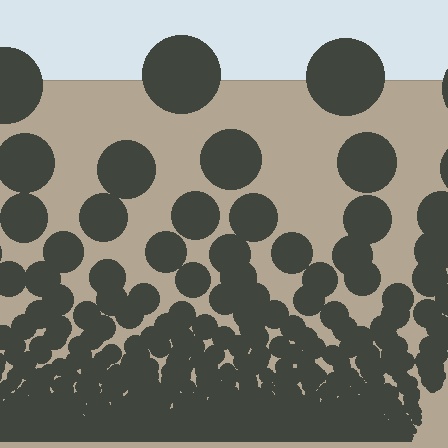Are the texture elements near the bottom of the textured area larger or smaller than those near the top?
Smaller. The gradient is inverted — elements near the bottom are smaller and denser.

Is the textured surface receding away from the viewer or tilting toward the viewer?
The surface appears to tilt toward the viewer. Texture elements get larger and sparser toward the top.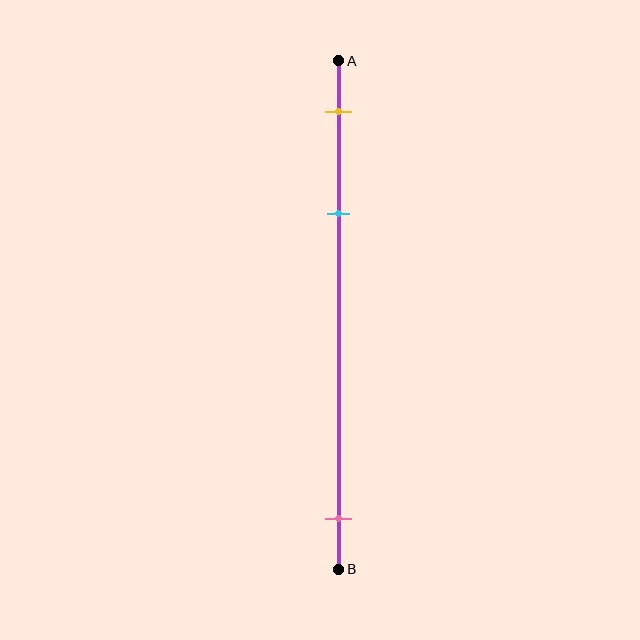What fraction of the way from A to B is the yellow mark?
The yellow mark is approximately 10% (0.1) of the way from A to B.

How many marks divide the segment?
There are 3 marks dividing the segment.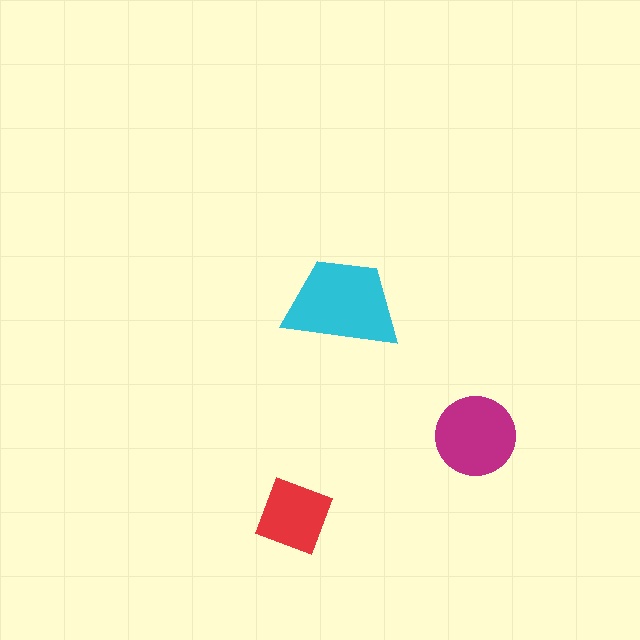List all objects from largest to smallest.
The cyan trapezoid, the magenta circle, the red diamond.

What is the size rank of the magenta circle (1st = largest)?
2nd.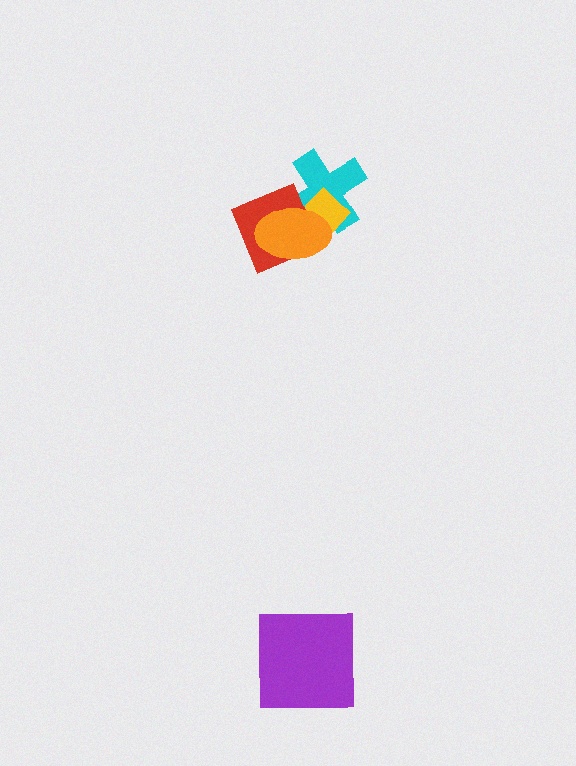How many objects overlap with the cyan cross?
3 objects overlap with the cyan cross.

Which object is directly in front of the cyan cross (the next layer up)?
The yellow diamond is directly in front of the cyan cross.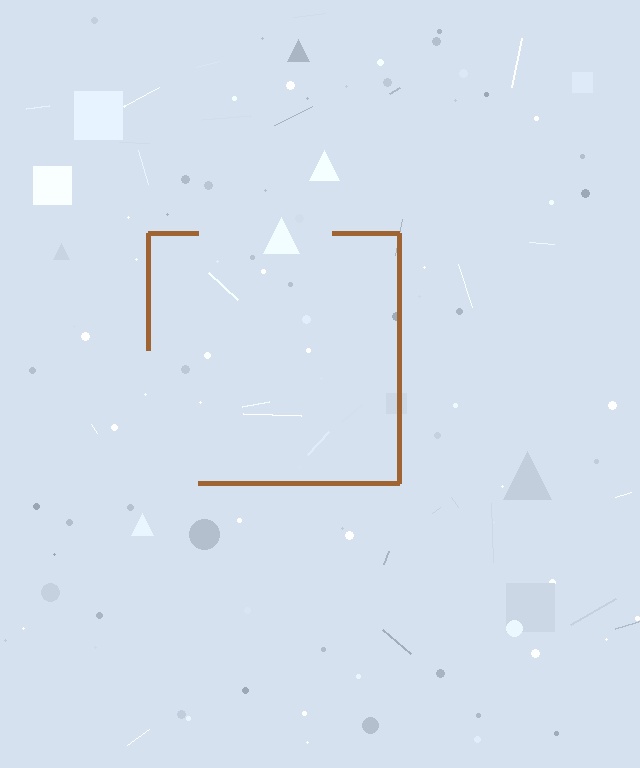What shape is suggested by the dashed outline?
The dashed outline suggests a square.